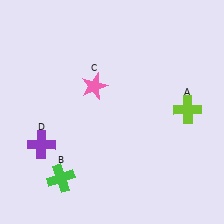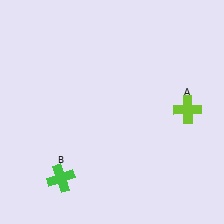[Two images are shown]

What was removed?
The pink star (C), the purple cross (D) were removed in Image 2.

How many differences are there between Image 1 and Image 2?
There are 2 differences between the two images.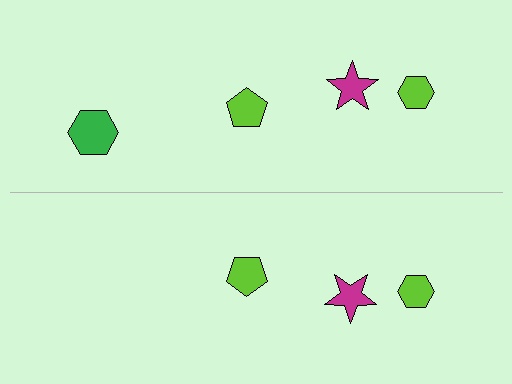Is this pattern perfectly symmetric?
No, the pattern is not perfectly symmetric. A green hexagon is missing from the bottom side.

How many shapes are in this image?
There are 7 shapes in this image.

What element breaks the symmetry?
A green hexagon is missing from the bottom side.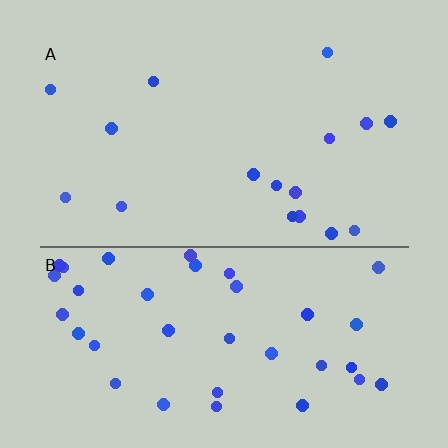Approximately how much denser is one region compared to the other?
Approximately 2.2× — region B over region A.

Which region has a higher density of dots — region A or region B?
B (the bottom).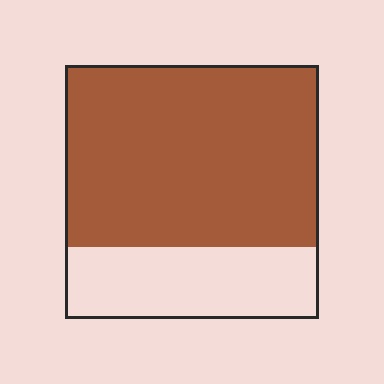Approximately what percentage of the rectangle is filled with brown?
Approximately 70%.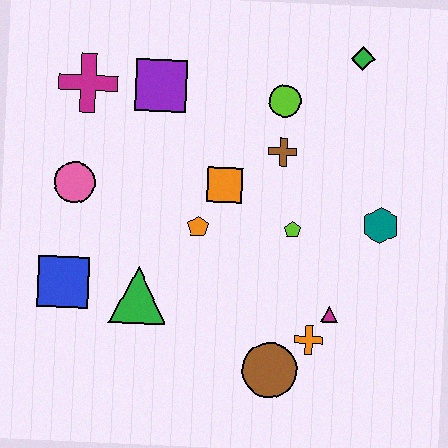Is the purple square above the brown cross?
Yes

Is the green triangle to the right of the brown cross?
No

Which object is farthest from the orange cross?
The magenta cross is farthest from the orange cross.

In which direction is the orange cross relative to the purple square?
The orange cross is below the purple square.